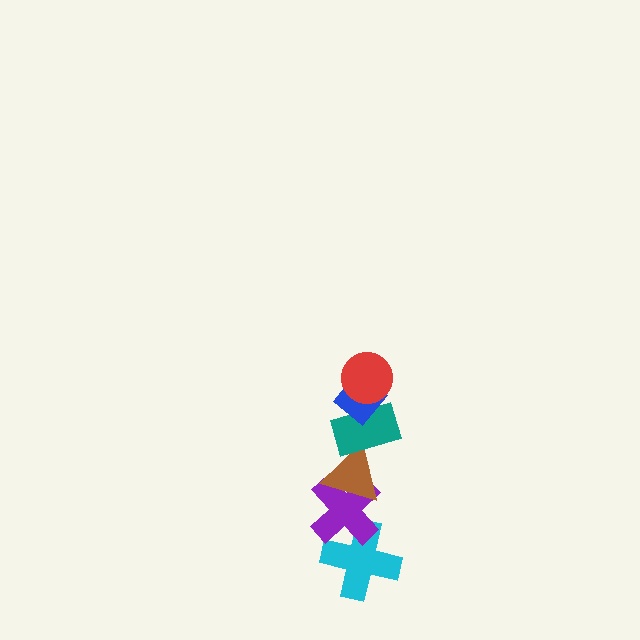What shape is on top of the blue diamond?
The red circle is on top of the blue diamond.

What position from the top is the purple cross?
The purple cross is 5th from the top.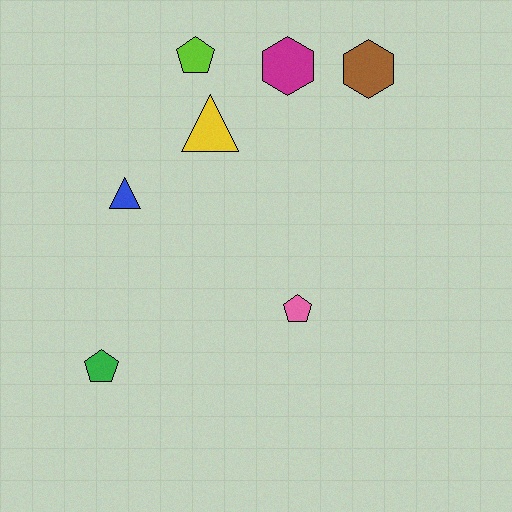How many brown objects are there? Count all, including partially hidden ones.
There is 1 brown object.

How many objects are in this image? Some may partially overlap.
There are 7 objects.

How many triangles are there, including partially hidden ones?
There are 2 triangles.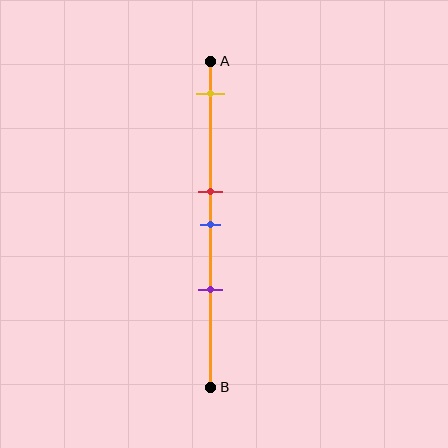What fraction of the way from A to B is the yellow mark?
The yellow mark is approximately 10% (0.1) of the way from A to B.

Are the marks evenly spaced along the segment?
No, the marks are not evenly spaced.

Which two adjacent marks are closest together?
The red and blue marks are the closest adjacent pair.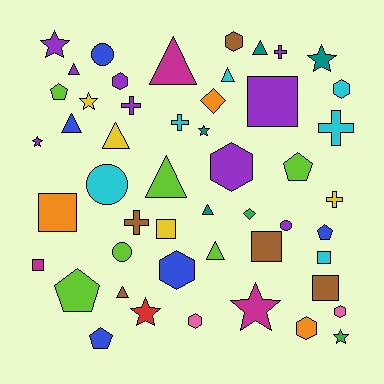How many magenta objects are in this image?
There are 3 magenta objects.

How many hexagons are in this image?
There are 8 hexagons.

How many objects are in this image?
There are 50 objects.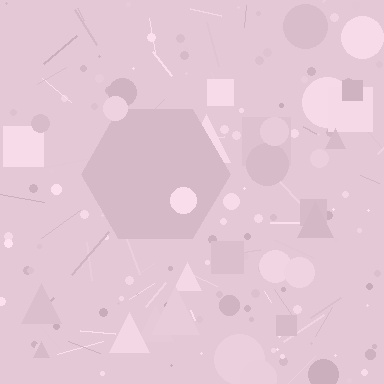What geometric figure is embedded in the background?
A hexagon is embedded in the background.